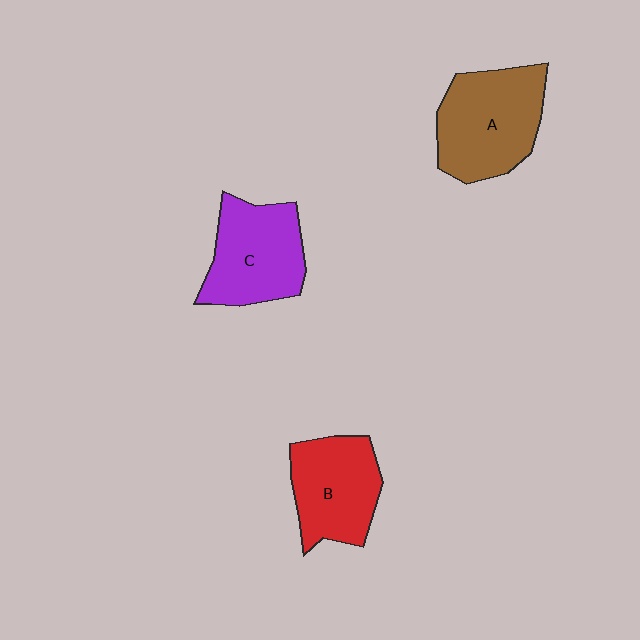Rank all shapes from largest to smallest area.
From largest to smallest: A (brown), C (purple), B (red).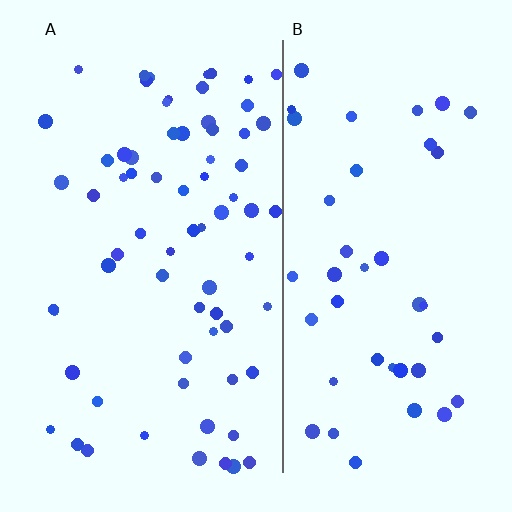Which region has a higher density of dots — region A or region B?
A (the left).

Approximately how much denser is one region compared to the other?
Approximately 1.6× — region A over region B.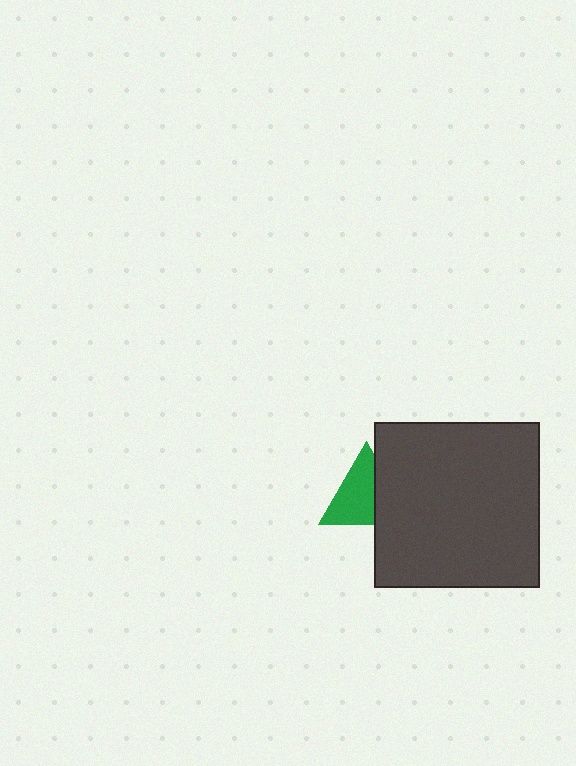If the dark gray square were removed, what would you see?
You would see the complete green triangle.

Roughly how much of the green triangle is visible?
About half of it is visible (roughly 63%).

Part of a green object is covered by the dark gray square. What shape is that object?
It is a triangle.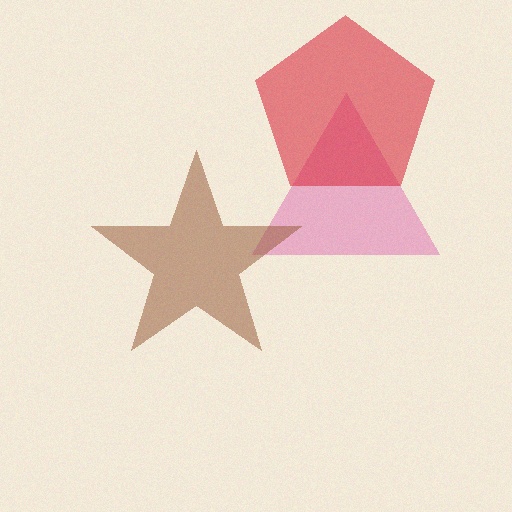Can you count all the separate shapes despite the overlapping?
Yes, there are 3 separate shapes.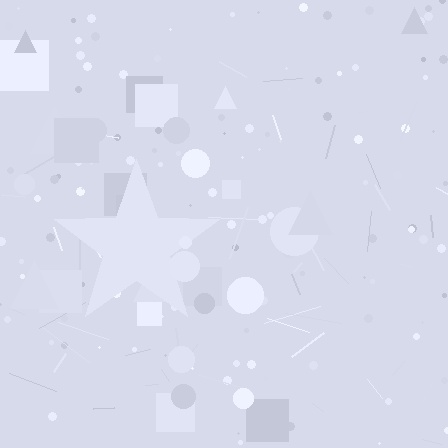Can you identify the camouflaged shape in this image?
The camouflaged shape is a star.